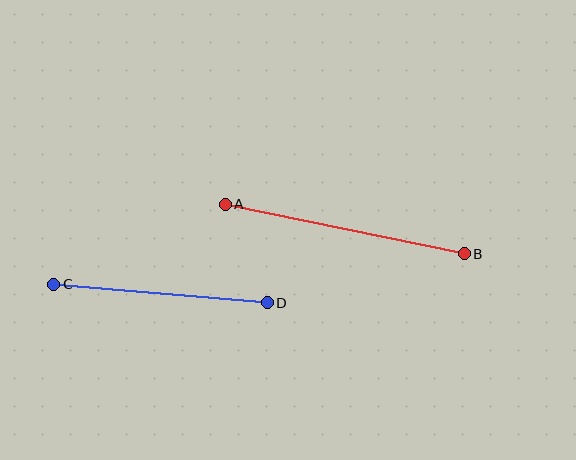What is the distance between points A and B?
The distance is approximately 244 pixels.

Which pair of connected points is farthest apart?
Points A and B are farthest apart.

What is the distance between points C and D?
The distance is approximately 214 pixels.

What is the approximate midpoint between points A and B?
The midpoint is at approximately (345, 229) pixels.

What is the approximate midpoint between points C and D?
The midpoint is at approximately (161, 293) pixels.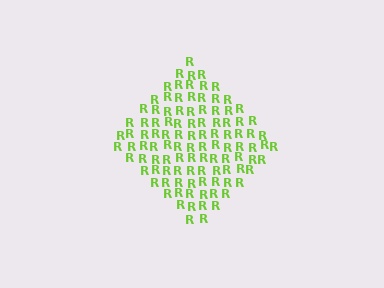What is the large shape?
The large shape is a diamond.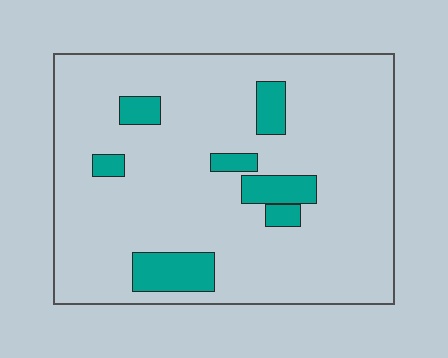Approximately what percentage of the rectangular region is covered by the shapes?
Approximately 15%.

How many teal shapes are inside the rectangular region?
7.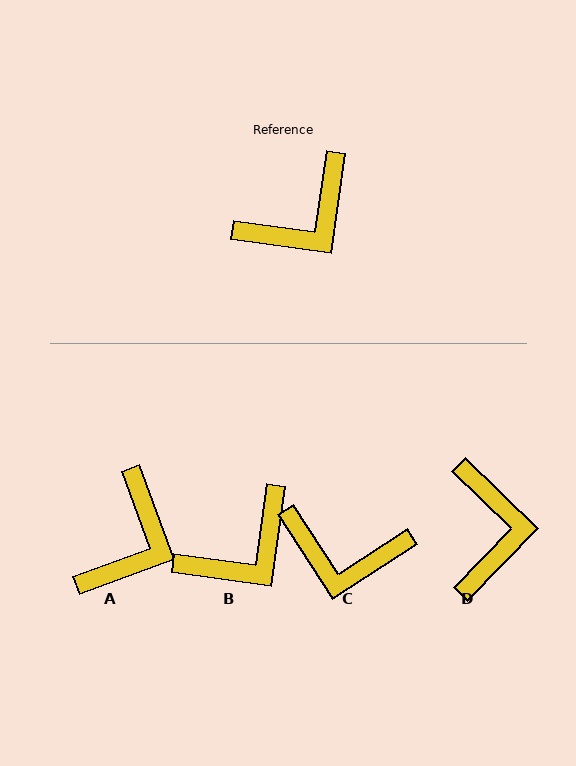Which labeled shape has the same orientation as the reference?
B.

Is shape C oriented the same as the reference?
No, it is off by about 49 degrees.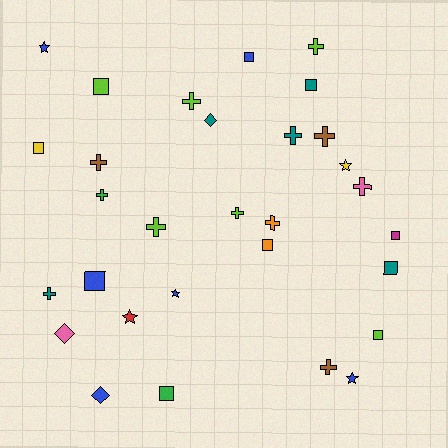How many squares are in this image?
There are 10 squares.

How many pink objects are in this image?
There are 2 pink objects.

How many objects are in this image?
There are 30 objects.